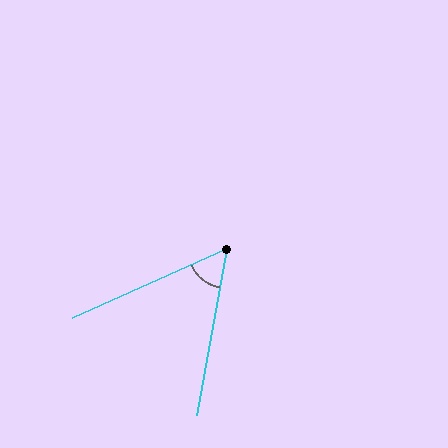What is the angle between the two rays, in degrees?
Approximately 56 degrees.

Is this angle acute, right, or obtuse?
It is acute.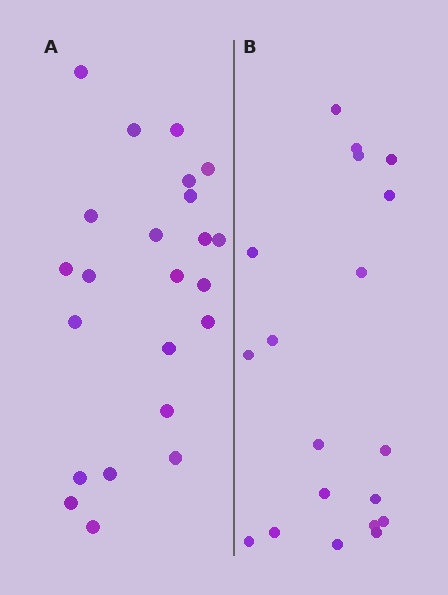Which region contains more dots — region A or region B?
Region A (the left region) has more dots.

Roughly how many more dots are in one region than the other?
Region A has about 4 more dots than region B.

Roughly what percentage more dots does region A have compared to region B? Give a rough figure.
About 20% more.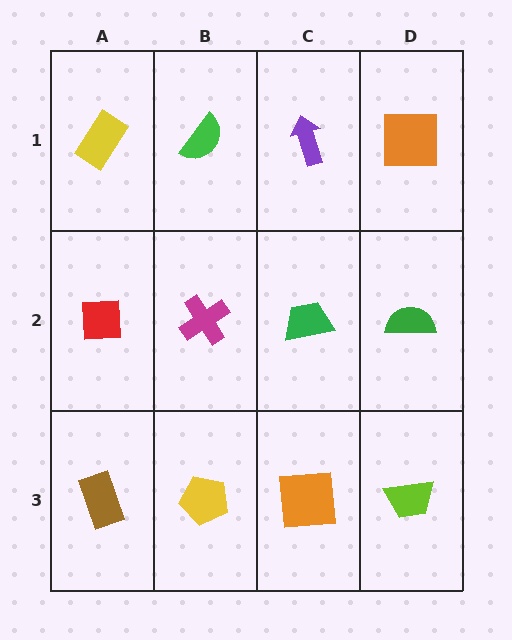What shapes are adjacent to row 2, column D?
An orange square (row 1, column D), a lime trapezoid (row 3, column D), a green trapezoid (row 2, column C).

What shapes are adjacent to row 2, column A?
A yellow rectangle (row 1, column A), a brown rectangle (row 3, column A), a magenta cross (row 2, column B).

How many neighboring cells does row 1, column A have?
2.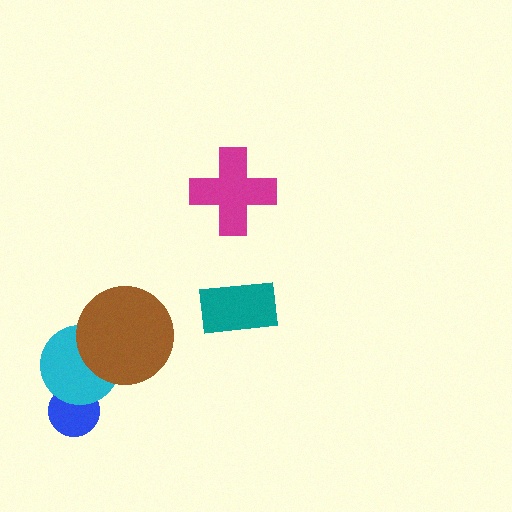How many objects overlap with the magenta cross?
0 objects overlap with the magenta cross.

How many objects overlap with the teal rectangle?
0 objects overlap with the teal rectangle.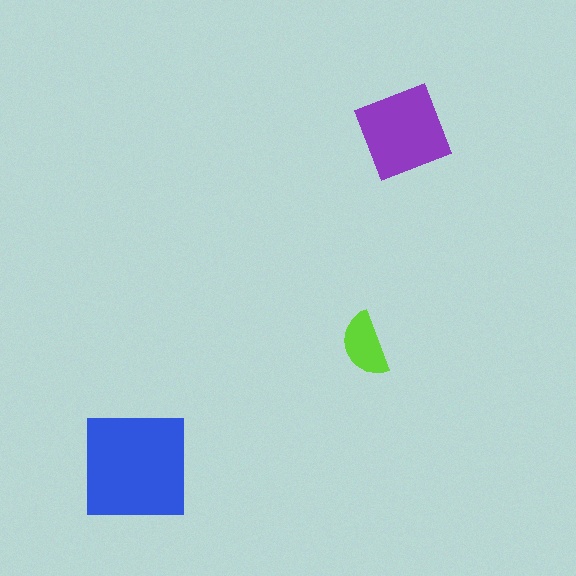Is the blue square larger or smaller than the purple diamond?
Larger.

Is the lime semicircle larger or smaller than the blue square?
Smaller.